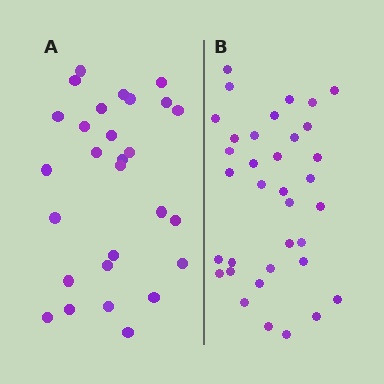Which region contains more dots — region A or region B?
Region B (the right region) has more dots.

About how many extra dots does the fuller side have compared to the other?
Region B has roughly 8 or so more dots than region A.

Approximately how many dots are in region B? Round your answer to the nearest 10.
About 40 dots. (The exact count is 35, which rounds to 40.)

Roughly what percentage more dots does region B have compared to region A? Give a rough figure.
About 25% more.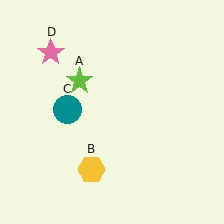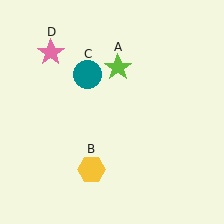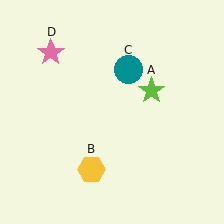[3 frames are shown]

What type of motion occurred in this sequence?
The lime star (object A), teal circle (object C) rotated clockwise around the center of the scene.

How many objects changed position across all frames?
2 objects changed position: lime star (object A), teal circle (object C).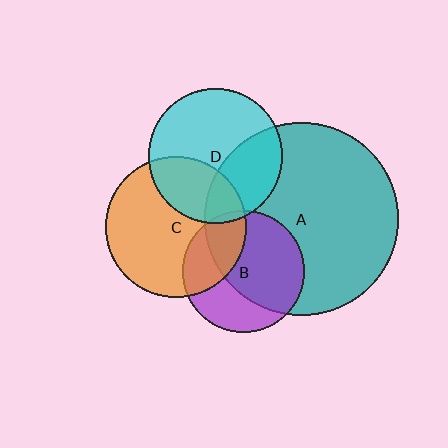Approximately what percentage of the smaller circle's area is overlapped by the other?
Approximately 30%.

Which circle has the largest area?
Circle A (teal).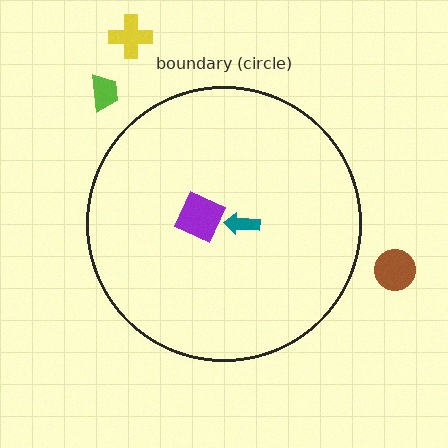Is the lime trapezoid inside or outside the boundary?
Outside.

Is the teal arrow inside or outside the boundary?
Inside.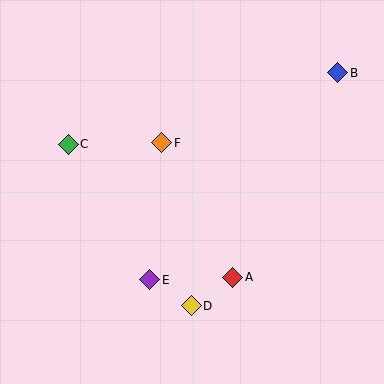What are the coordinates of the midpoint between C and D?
The midpoint between C and D is at (130, 225).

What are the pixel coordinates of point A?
Point A is at (233, 277).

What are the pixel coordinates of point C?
Point C is at (68, 144).